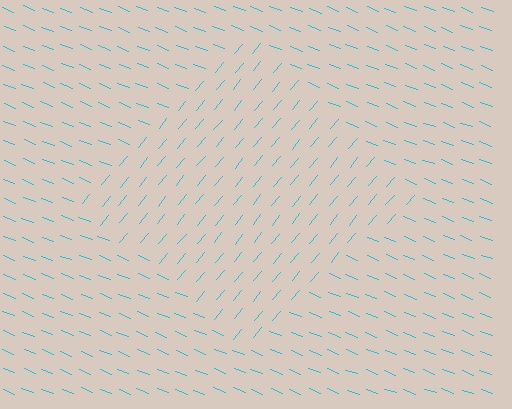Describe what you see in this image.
The image is filled with small cyan line segments. A diamond region in the image has lines oriented differently from the surrounding lines, creating a visible texture boundary.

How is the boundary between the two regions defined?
The boundary is defined purely by a change in line orientation (approximately 71 degrees difference). All lines are the same color and thickness.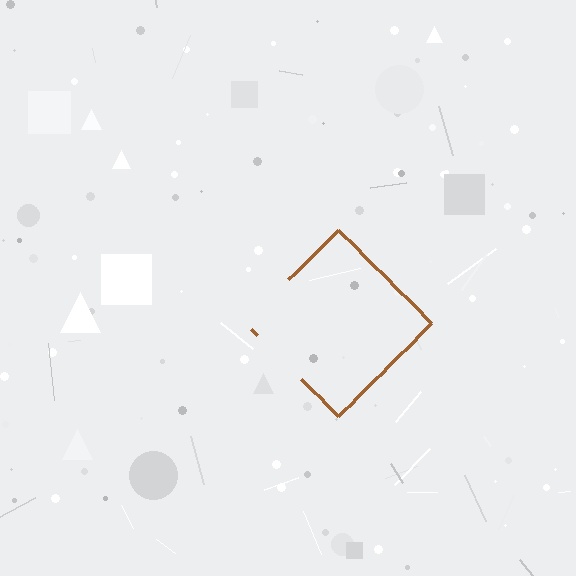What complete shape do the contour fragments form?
The contour fragments form a diamond.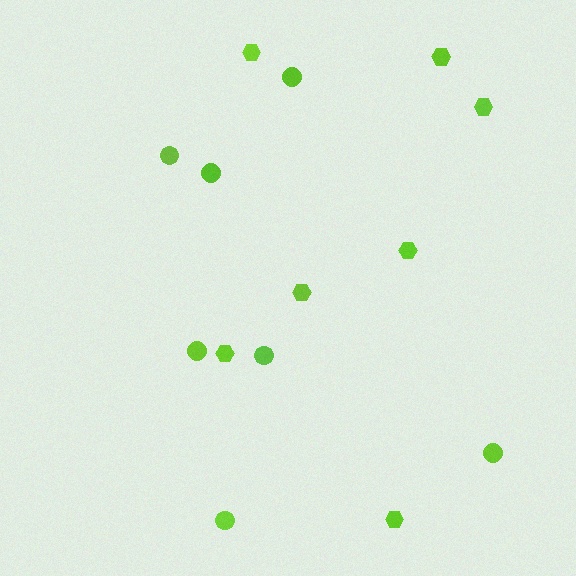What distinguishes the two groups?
There are 2 groups: one group of hexagons (7) and one group of circles (7).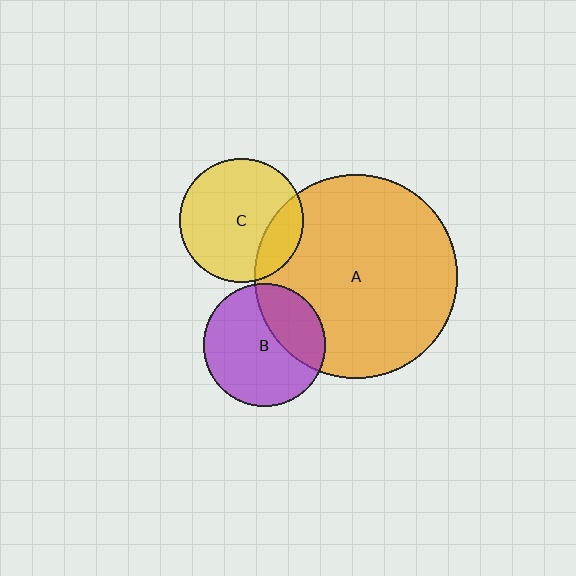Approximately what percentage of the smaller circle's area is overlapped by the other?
Approximately 20%.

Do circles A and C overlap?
Yes.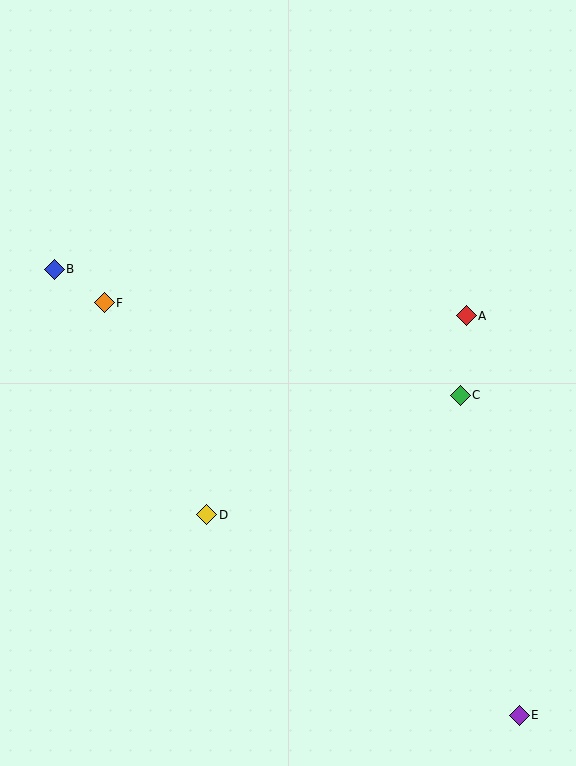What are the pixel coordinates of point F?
Point F is at (104, 303).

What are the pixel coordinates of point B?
Point B is at (54, 269).